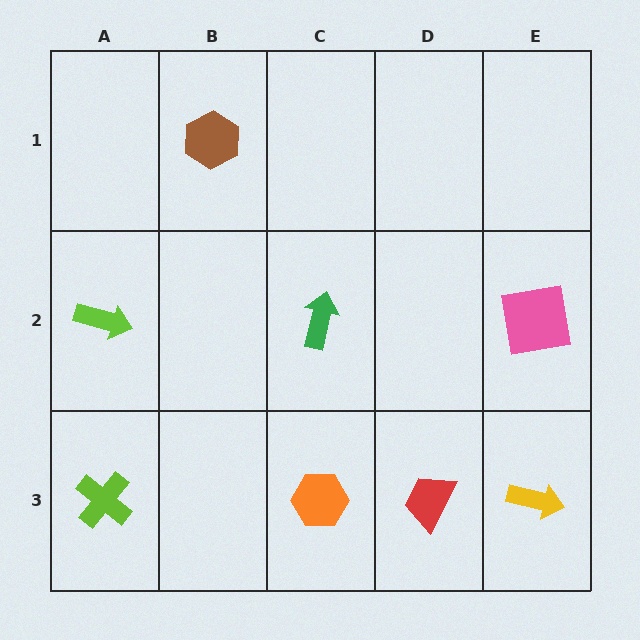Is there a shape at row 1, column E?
No, that cell is empty.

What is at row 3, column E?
A yellow arrow.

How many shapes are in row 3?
4 shapes.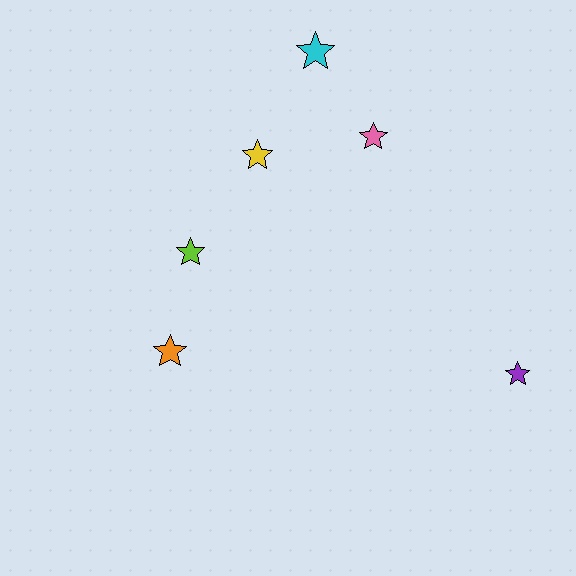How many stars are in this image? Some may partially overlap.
There are 6 stars.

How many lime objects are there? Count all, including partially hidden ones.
There is 1 lime object.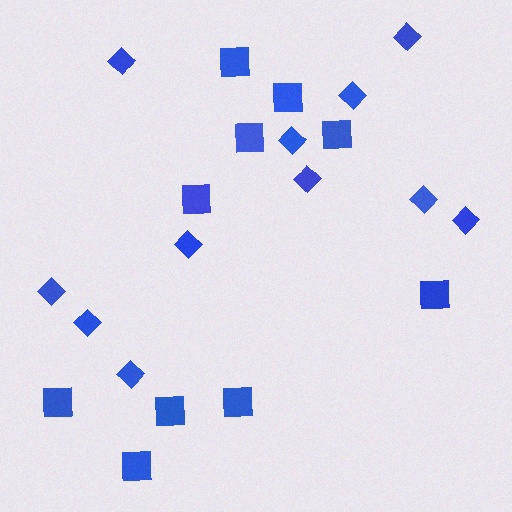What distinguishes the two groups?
There are 2 groups: one group of squares (10) and one group of diamonds (11).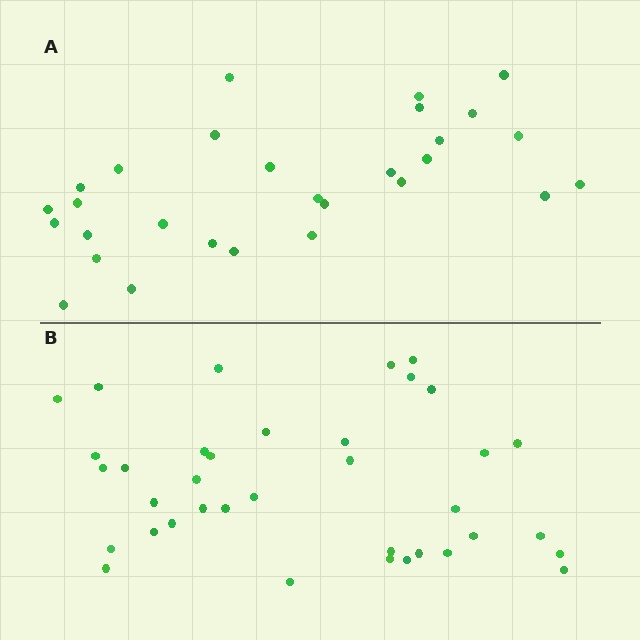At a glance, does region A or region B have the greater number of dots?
Region B (the bottom region) has more dots.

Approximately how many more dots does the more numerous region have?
Region B has roughly 8 or so more dots than region A.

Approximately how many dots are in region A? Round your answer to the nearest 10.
About 30 dots. (The exact count is 29, which rounds to 30.)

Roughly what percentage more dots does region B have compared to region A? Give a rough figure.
About 30% more.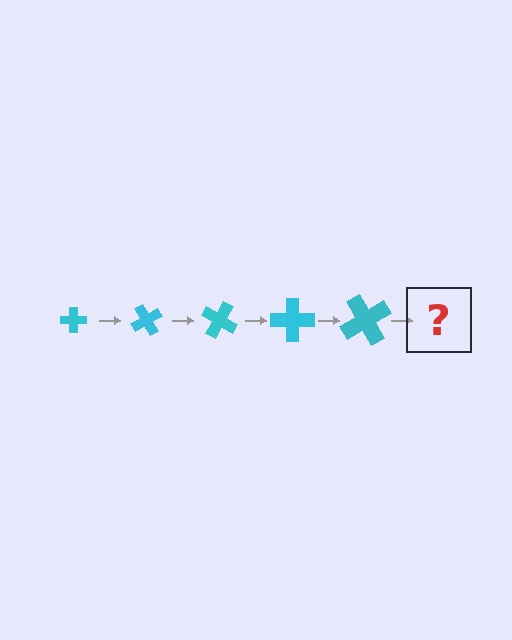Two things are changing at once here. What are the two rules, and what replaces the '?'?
The two rules are that the cross grows larger each step and it rotates 60 degrees each step. The '?' should be a cross, larger than the previous one and rotated 300 degrees from the start.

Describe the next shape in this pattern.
It should be a cross, larger than the previous one and rotated 300 degrees from the start.